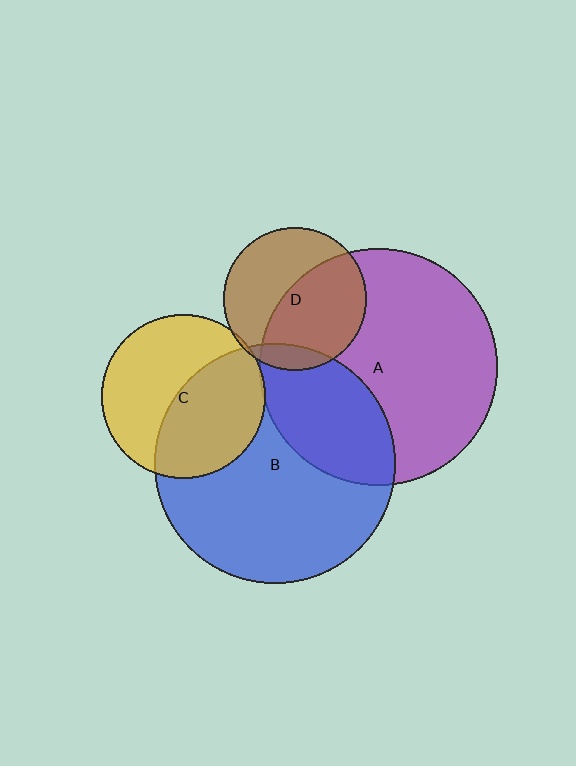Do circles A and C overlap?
Yes.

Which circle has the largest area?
Circle B (blue).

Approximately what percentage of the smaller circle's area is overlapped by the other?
Approximately 5%.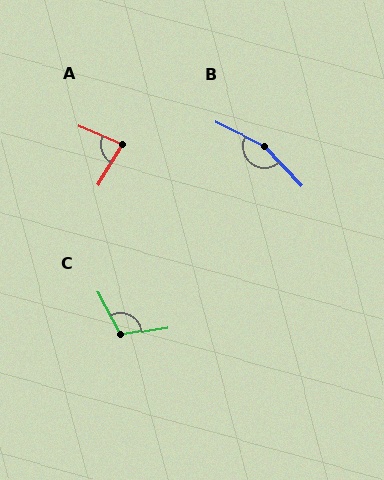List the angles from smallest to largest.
A (83°), C (109°), B (159°).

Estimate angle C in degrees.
Approximately 109 degrees.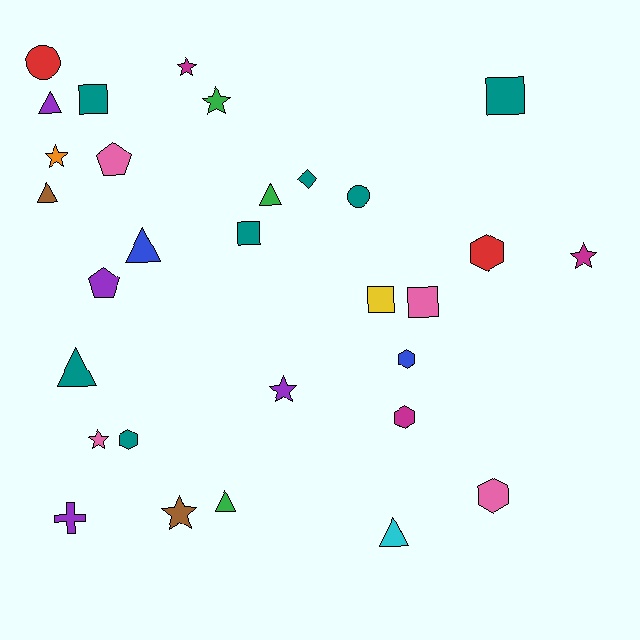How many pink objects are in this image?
There are 4 pink objects.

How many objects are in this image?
There are 30 objects.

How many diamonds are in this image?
There is 1 diamond.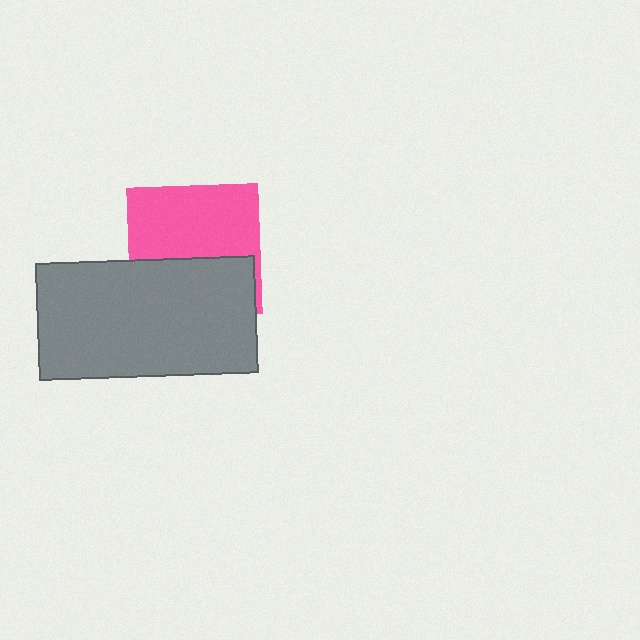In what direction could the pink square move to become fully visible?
The pink square could move up. That would shift it out from behind the gray rectangle entirely.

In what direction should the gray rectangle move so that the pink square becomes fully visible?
The gray rectangle should move down. That is the shortest direction to clear the overlap and leave the pink square fully visible.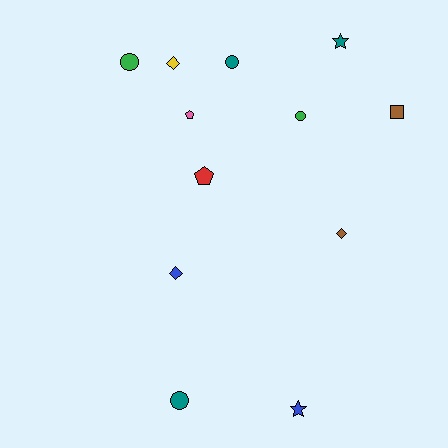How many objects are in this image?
There are 12 objects.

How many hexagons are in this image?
There are no hexagons.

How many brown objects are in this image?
There are 2 brown objects.